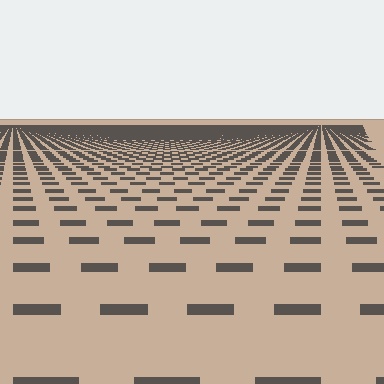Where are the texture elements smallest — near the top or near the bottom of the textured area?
Near the top.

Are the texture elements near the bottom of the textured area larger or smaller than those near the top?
Larger. Near the bottom, elements are closer to the viewer and appear at a bigger on-screen size.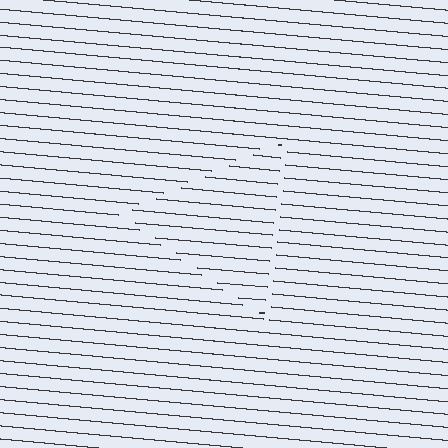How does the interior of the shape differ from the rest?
The interior of the shape contains the same grating, shifted by half a period — the contour is defined by the phase discontinuity where line-ends from the inner and outer gratings abut.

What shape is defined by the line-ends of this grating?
An illusory triangle. The interior of the shape contains the same grating, shifted by half a period — the contour is defined by the phase discontinuity where line-ends from the inner and outer gratings abut.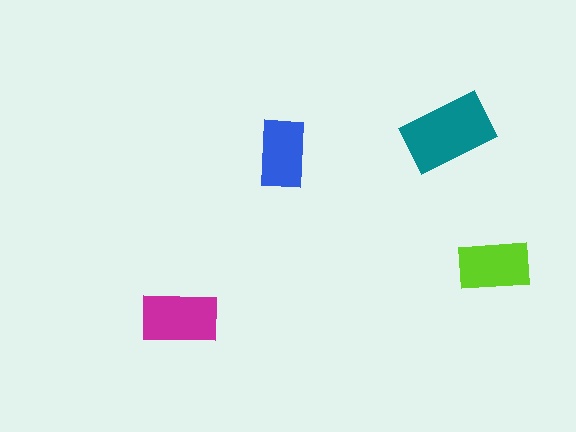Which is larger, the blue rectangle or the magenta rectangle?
The magenta one.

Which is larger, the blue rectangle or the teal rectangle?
The teal one.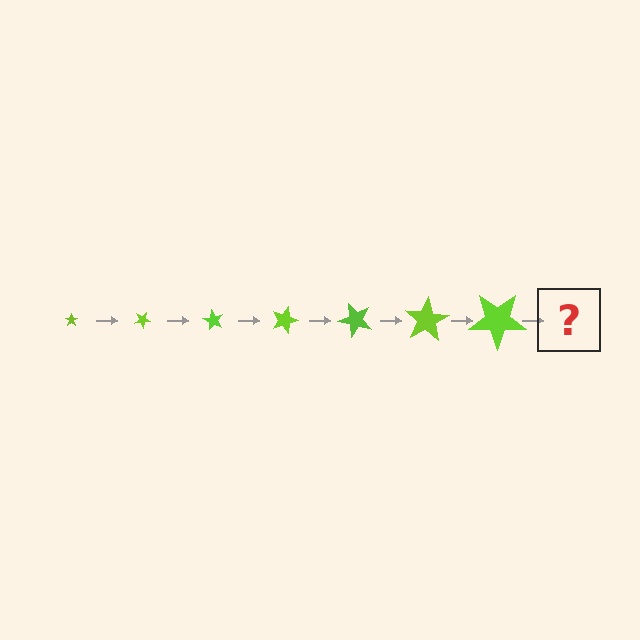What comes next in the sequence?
The next element should be a star, larger than the previous one and rotated 210 degrees from the start.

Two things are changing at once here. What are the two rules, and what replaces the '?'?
The two rules are that the star grows larger each step and it rotates 30 degrees each step. The '?' should be a star, larger than the previous one and rotated 210 degrees from the start.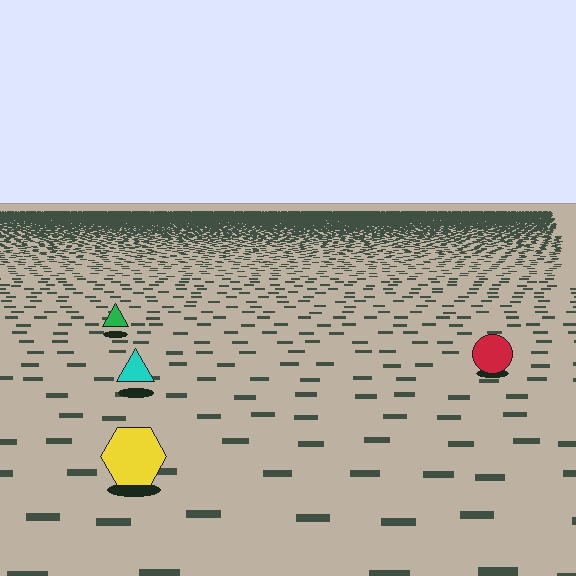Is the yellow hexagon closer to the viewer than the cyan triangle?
Yes. The yellow hexagon is closer — you can tell from the texture gradient: the ground texture is coarser near it.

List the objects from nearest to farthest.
From nearest to farthest: the yellow hexagon, the cyan triangle, the red circle, the green triangle.